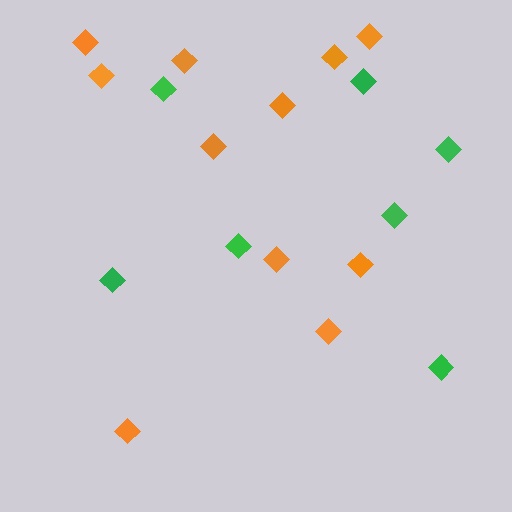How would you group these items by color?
There are 2 groups: one group of orange diamonds (11) and one group of green diamonds (7).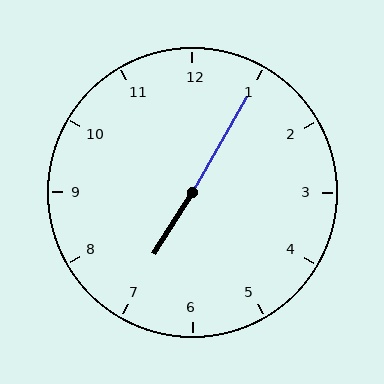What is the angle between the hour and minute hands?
Approximately 178 degrees.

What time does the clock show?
7:05.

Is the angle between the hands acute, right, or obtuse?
It is obtuse.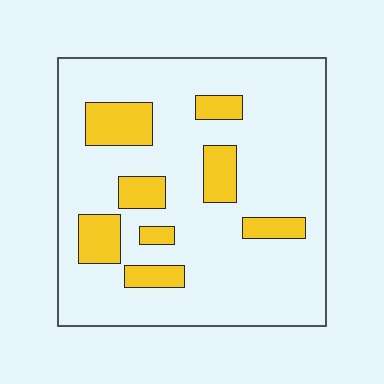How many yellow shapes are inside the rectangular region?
8.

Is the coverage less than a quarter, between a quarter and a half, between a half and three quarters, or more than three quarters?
Less than a quarter.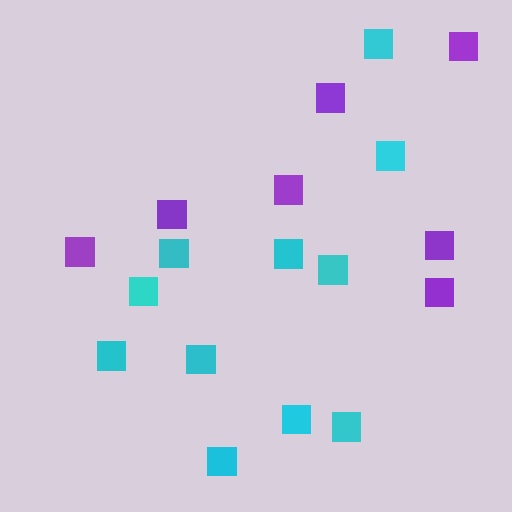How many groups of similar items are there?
There are 2 groups: one group of purple squares (7) and one group of cyan squares (11).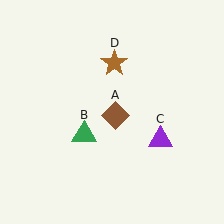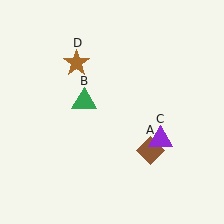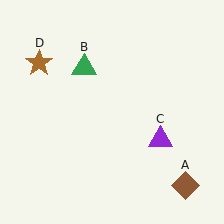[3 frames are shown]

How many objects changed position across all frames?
3 objects changed position: brown diamond (object A), green triangle (object B), brown star (object D).